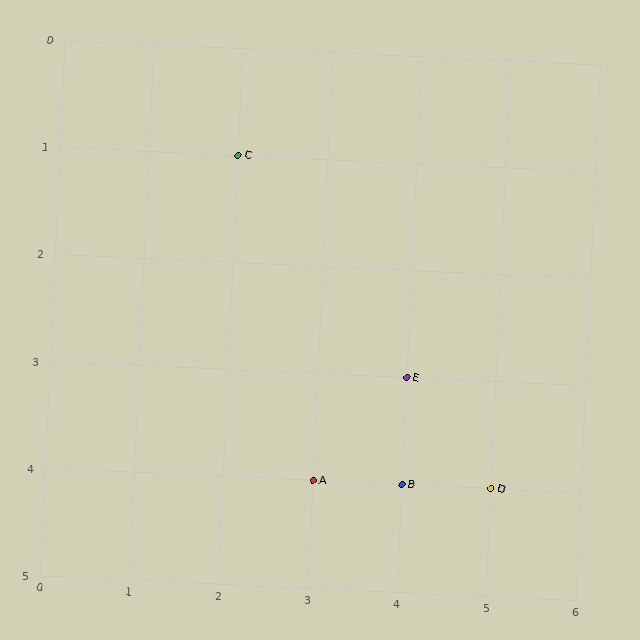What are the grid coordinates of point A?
Point A is at grid coordinates (3, 4).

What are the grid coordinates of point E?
Point E is at grid coordinates (4, 3).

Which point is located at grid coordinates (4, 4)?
Point B is at (4, 4).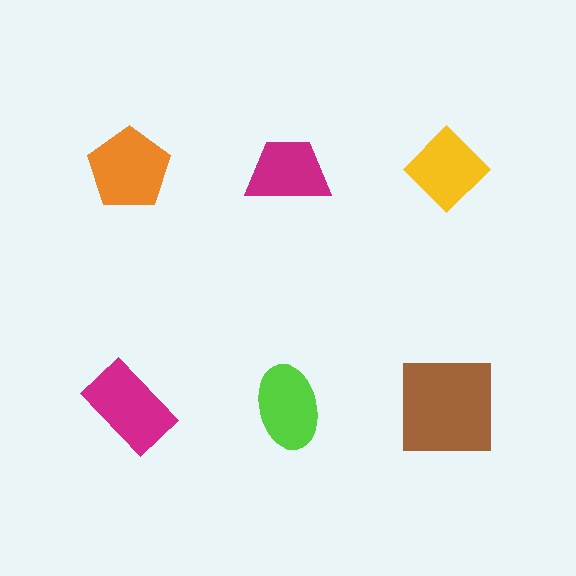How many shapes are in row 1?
3 shapes.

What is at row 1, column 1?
An orange pentagon.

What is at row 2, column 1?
A magenta rectangle.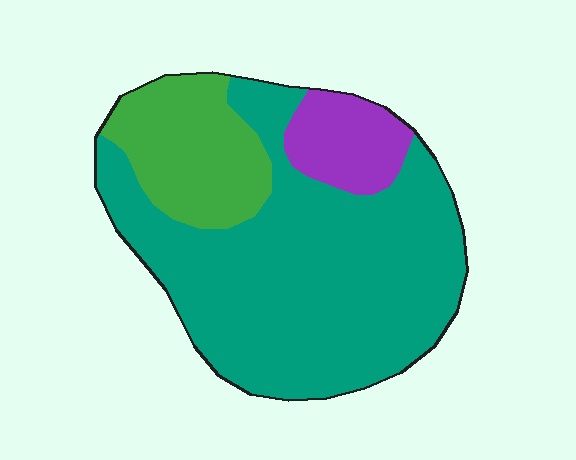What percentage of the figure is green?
Green covers 20% of the figure.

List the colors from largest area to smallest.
From largest to smallest: teal, green, purple.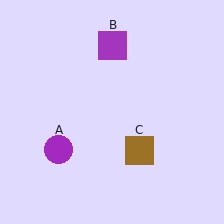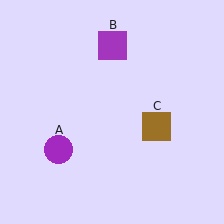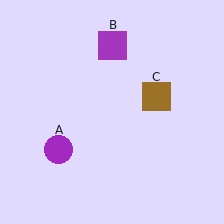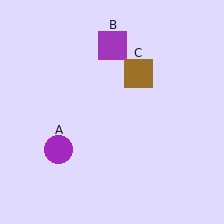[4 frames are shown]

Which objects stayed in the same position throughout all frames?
Purple circle (object A) and purple square (object B) remained stationary.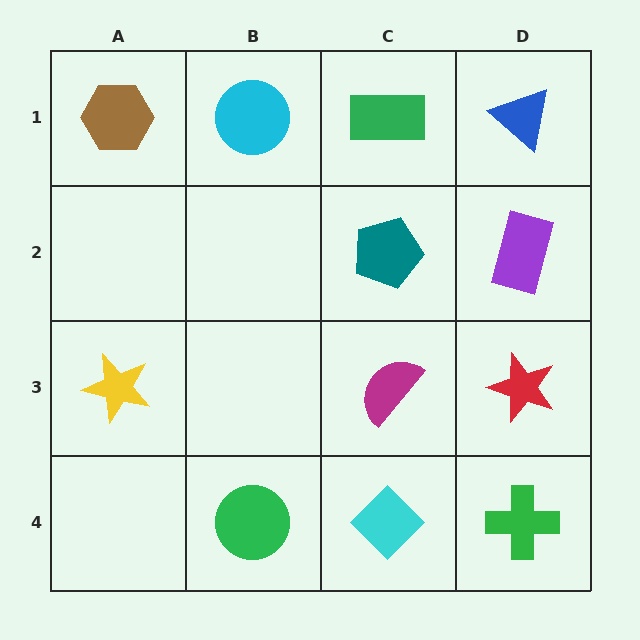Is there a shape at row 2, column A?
No, that cell is empty.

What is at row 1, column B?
A cyan circle.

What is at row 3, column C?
A magenta semicircle.